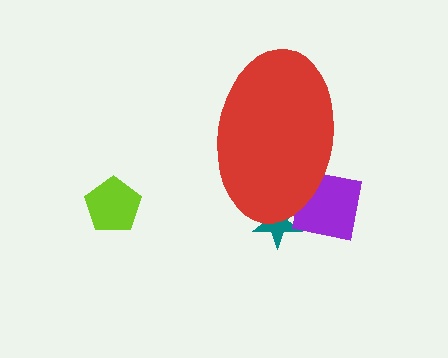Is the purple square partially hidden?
Yes, the purple square is partially hidden behind the red ellipse.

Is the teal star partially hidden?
Yes, the teal star is partially hidden behind the red ellipse.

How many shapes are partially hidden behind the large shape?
2 shapes are partially hidden.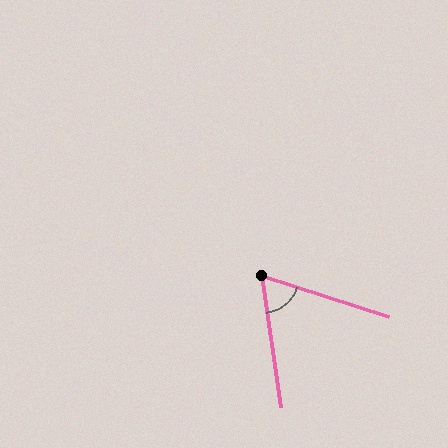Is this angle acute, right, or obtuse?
It is acute.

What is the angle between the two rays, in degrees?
Approximately 64 degrees.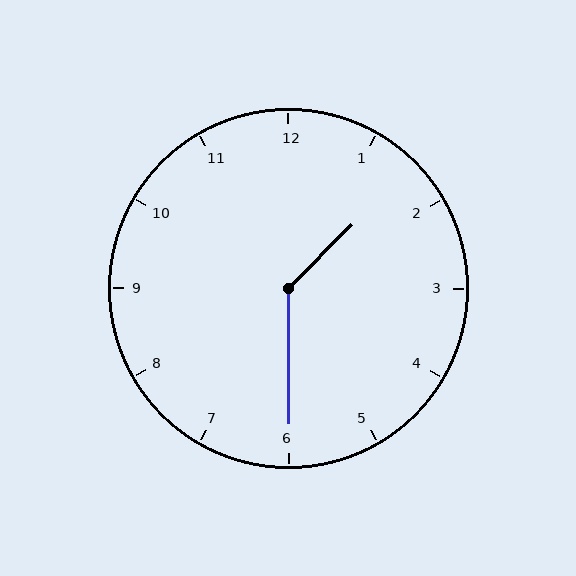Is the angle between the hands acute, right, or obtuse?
It is obtuse.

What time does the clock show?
1:30.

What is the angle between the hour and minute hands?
Approximately 135 degrees.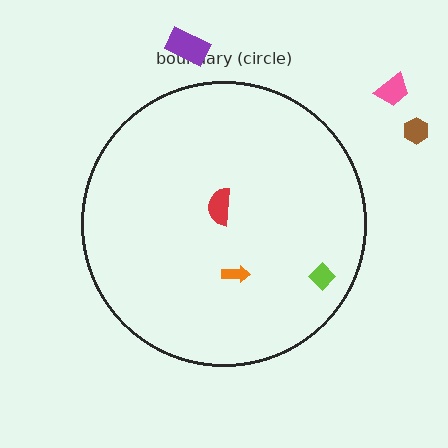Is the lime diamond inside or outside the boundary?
Inside.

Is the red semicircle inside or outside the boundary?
Inside.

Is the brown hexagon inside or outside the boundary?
Outside.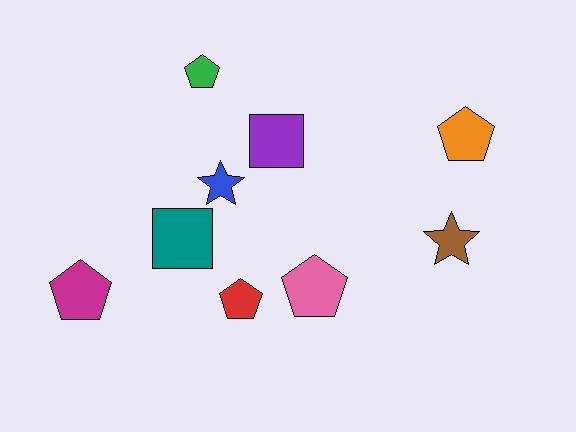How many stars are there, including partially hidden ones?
There are 2 stars.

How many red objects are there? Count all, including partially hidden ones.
There is 1 red object.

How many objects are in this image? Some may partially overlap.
There are 9 objects.